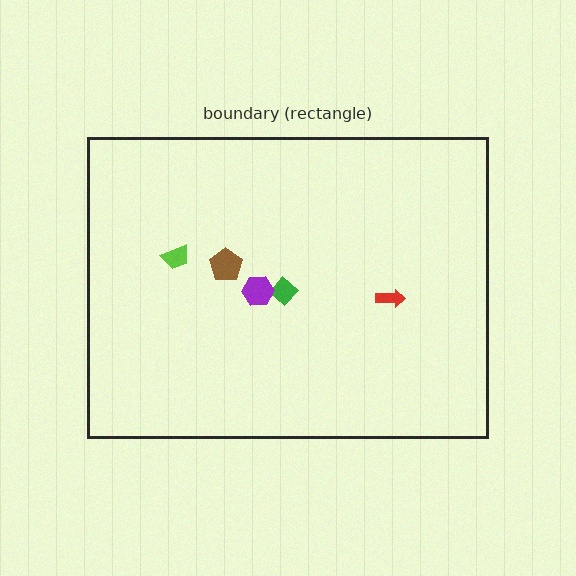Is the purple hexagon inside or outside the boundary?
Inside.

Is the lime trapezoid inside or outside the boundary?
Inside.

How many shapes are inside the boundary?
5 inside, 0 outside.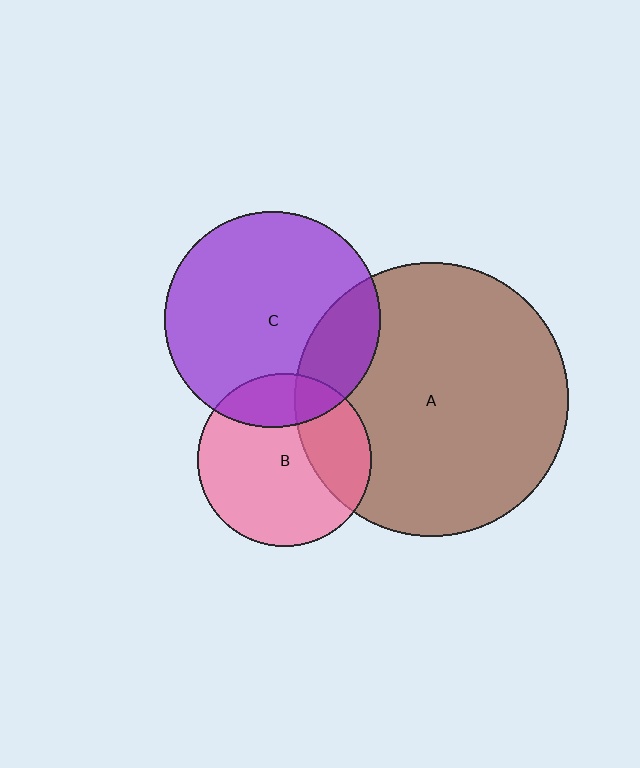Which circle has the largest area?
Circle A (brown).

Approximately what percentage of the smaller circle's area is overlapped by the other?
Approximately 30%.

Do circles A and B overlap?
Yes.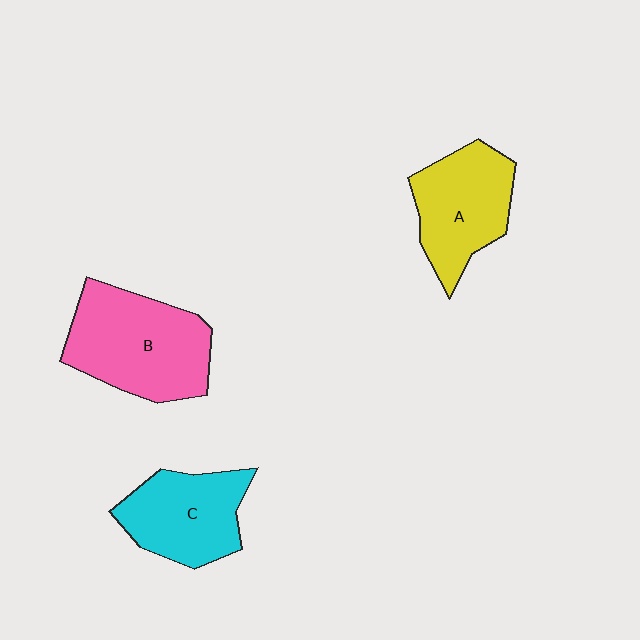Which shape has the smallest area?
Shape C (cyan).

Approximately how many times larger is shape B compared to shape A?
Approximately 1.3 times.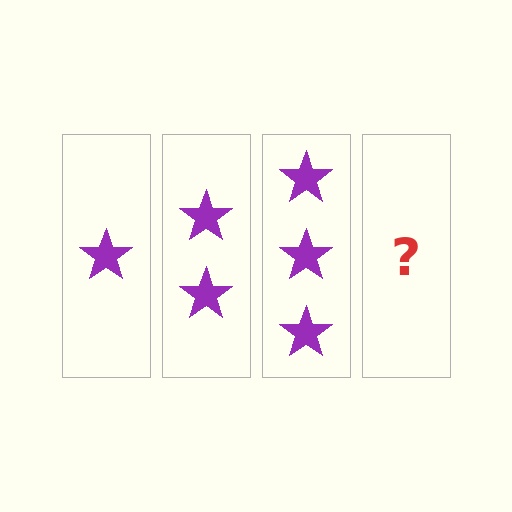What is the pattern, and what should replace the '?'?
The pattern is that each step adds one more star. The '?' should be 4 stars.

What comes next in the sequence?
The next element should be 4 stars.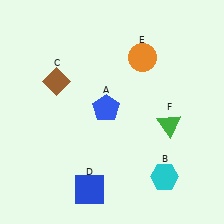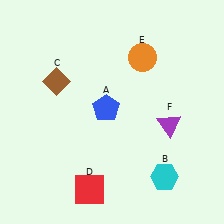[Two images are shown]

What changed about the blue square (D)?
In Image 1, D is blue. In Image 2, it changed to red.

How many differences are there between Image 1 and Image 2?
There are 2 differences between the two images.